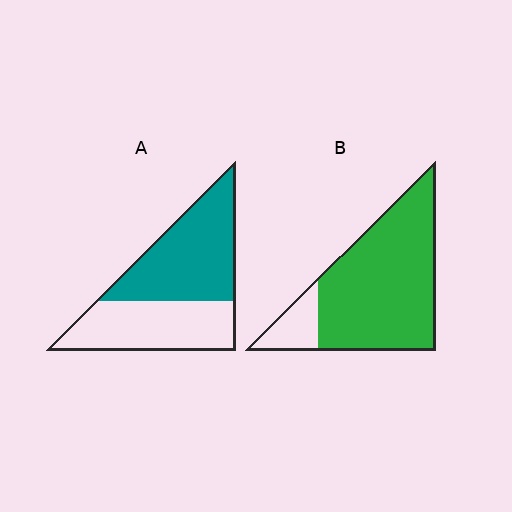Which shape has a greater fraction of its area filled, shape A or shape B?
Shape B.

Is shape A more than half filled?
Yes.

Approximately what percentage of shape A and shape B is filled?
A is approximately 55% and B is approximately 85%.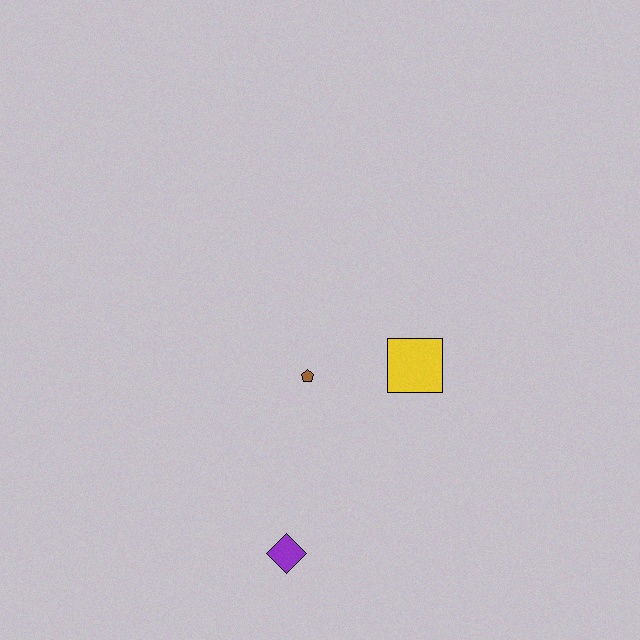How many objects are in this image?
There are 3 objects.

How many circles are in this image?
There are no circles.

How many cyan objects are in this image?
There are no cyan objects.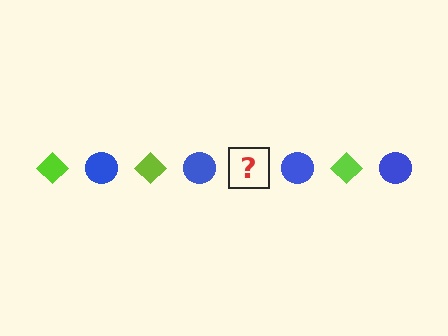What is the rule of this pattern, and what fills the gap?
The rule is that the pattern alternates between lime diamond and blue circle. The gap should be filled with a lime diamond.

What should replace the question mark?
The question mark should be replaced with a lime diamond.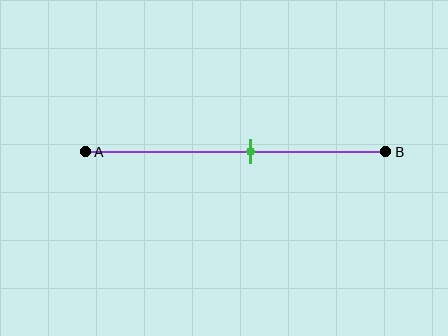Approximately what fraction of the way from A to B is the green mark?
The green mark is approximately 55% of the way from A to B.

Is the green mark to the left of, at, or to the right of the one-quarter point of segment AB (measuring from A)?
The green mark is to the right of the one-quarter point of segment AB.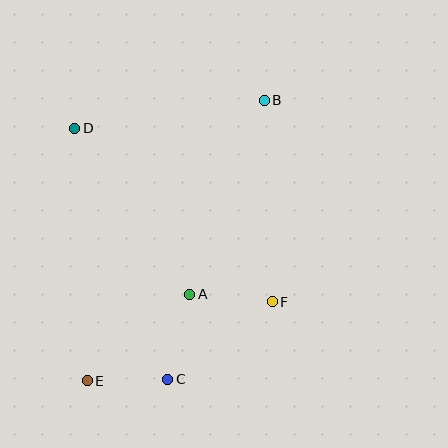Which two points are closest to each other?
Points C and E are closest to each other.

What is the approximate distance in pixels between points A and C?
The distance between A and C is approximately 88 pixels.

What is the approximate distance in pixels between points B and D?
The distance between B and D is approximately 192 pixels.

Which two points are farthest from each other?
Points B and E are farthest from each other.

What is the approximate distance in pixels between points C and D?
The distance between C and D is approximately 267 pixels.